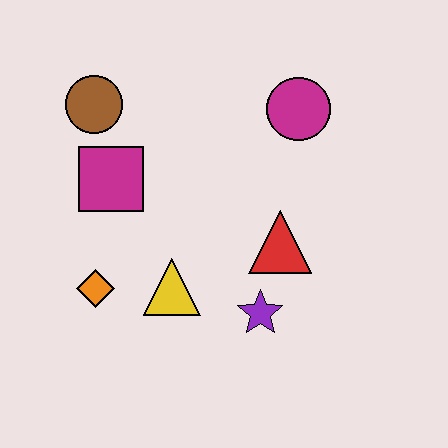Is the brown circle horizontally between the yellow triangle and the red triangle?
No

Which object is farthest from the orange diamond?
The magenta circle is farthest from the orange diamond.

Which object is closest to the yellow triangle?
The orange diamond is closest to the yellow triangle.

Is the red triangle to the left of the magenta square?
No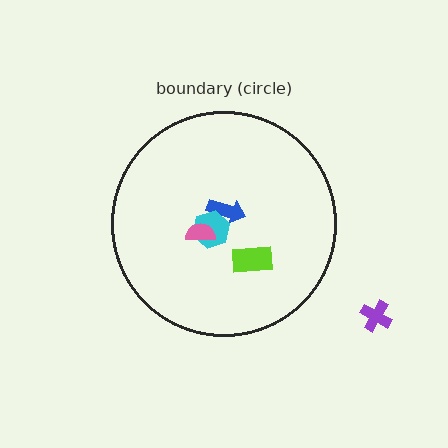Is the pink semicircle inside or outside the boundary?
Inside.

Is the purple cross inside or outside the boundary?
Outside.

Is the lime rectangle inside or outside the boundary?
Inside.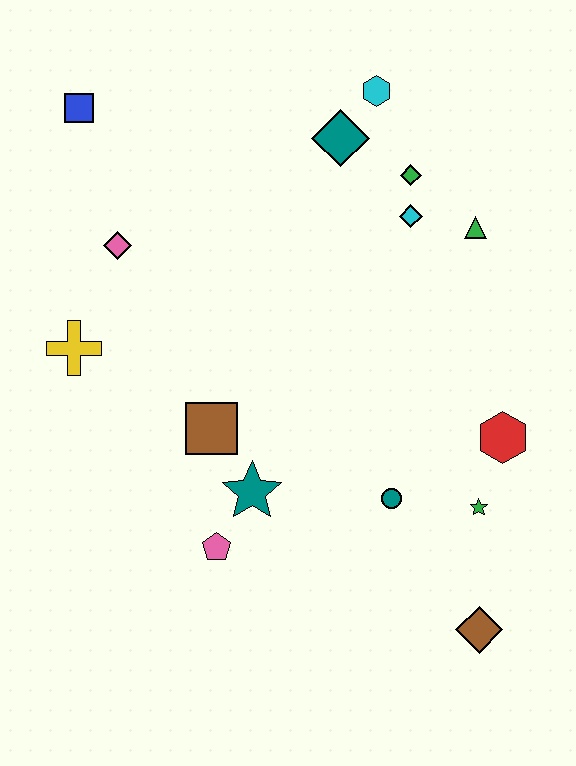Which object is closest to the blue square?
The pink diamond is closest to the blue square.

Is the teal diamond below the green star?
No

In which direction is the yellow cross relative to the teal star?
The yellow cross is to the left of the teal star.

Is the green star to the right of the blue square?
Yes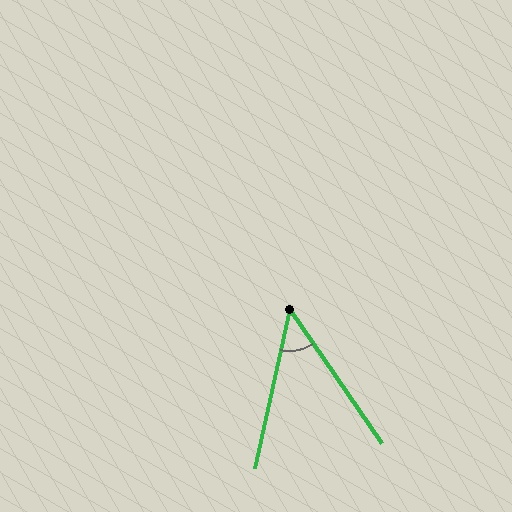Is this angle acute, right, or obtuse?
It is acute.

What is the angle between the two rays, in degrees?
Approximately 47 degrees.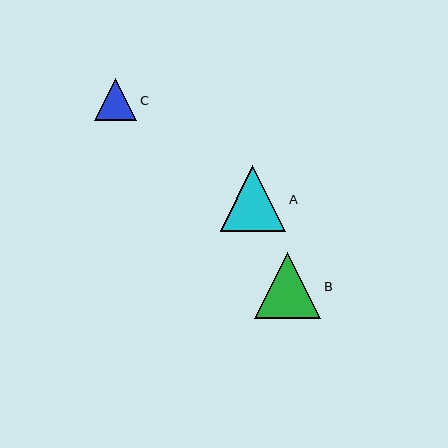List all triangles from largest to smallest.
From largest to smallest: B, A, C.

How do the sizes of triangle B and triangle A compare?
Triangle B and triangle A are approximately the same size.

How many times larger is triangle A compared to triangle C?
Triangle A is approximately 1.6 times the size of triangle C.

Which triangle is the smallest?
Triangle C is the smallest with a size of approximately 42 pixels.